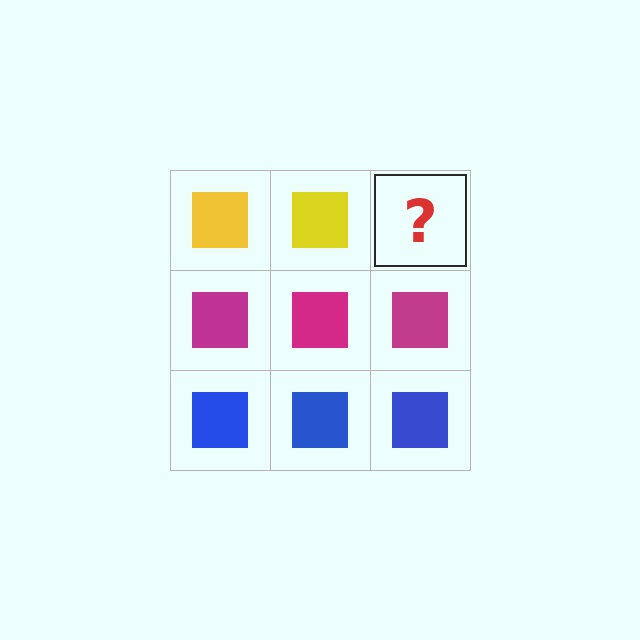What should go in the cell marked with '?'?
The missing cell should contain a yellow square.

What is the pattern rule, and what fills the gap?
The rule is that each row has a consistent color. The gap should be filled with a yellow square.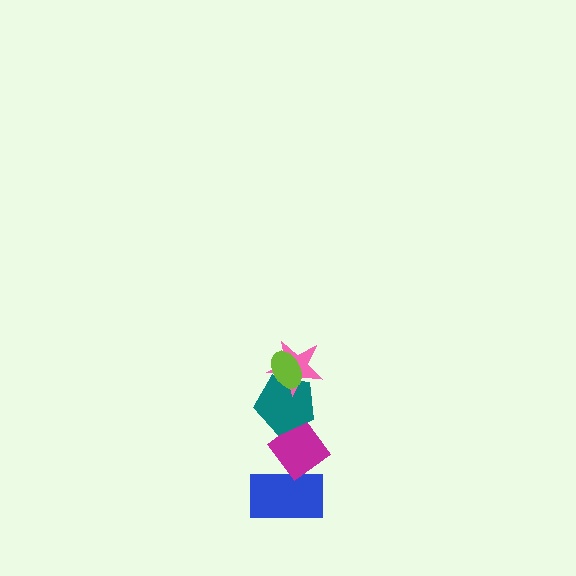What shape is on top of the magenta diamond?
The teal pentagon is on top of the magenta diamond.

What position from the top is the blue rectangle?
The blue rectangle is 5th from the top.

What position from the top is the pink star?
The pink star is 2nd from the top.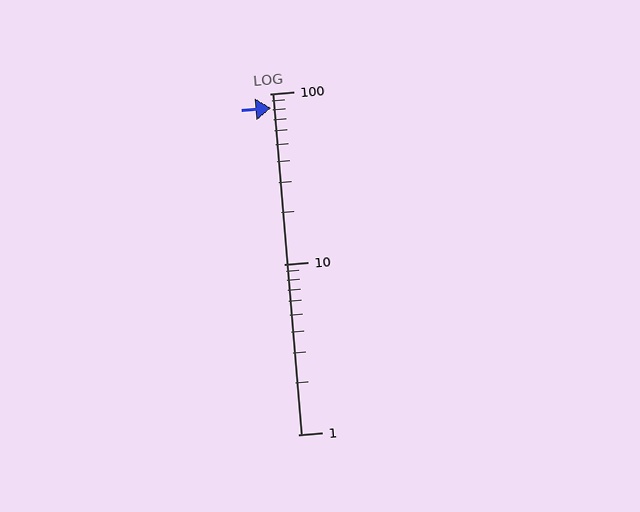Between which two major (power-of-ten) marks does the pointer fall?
The pointer is between 10 and 100.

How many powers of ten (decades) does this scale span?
The scale spans 2 decades, from 1 to 100.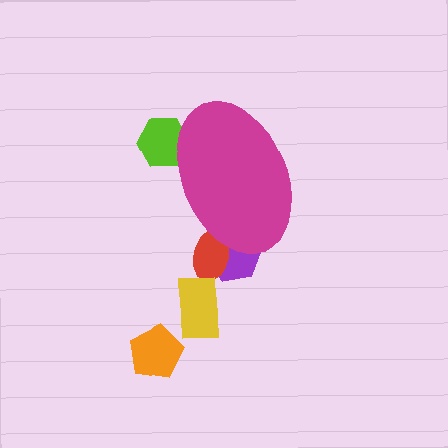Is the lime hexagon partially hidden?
Yes, the lime hexagon is partially hidden behind the magenta ellipse.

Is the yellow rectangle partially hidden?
No, the yellow rectangle is fully visible.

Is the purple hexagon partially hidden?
Yes, the purple hexagon is partially hidden behind the magenta ellipse.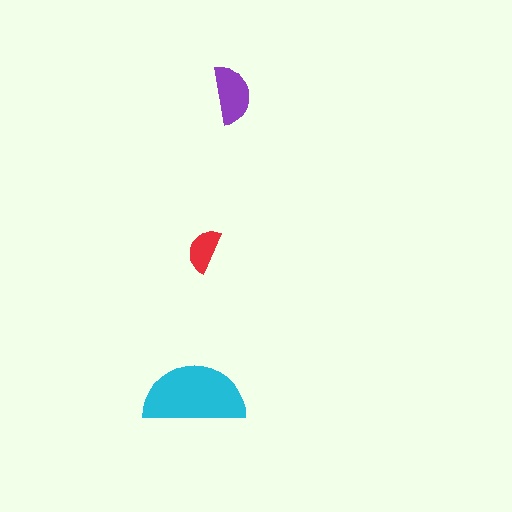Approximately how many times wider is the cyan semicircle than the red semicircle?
About 2.5 times wider.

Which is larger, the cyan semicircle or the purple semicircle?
The cyan one.